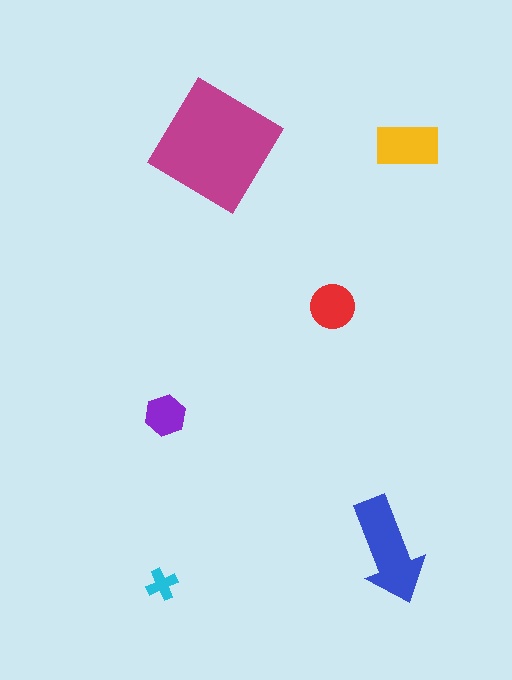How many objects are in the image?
There are 6 objects in the image.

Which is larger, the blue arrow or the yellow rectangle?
The blue arrow.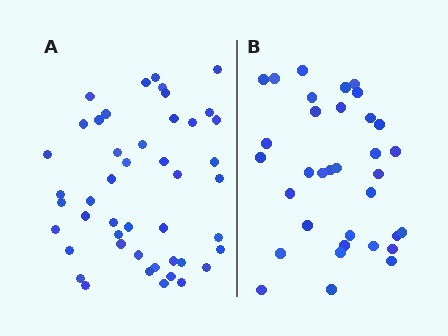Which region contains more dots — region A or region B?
Region A (the left region) has more dots.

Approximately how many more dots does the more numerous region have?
Region A has roughly 12 or so more dots than region B.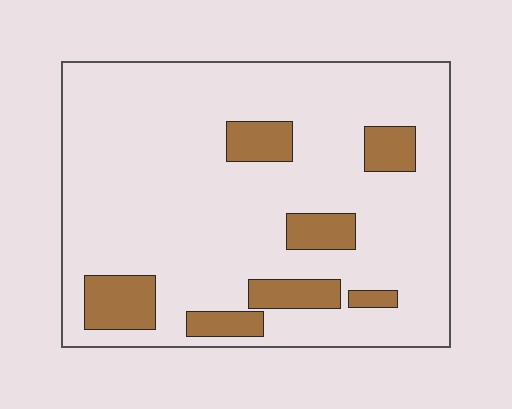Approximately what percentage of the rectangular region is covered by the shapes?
Approximately 15%.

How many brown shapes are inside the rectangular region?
7.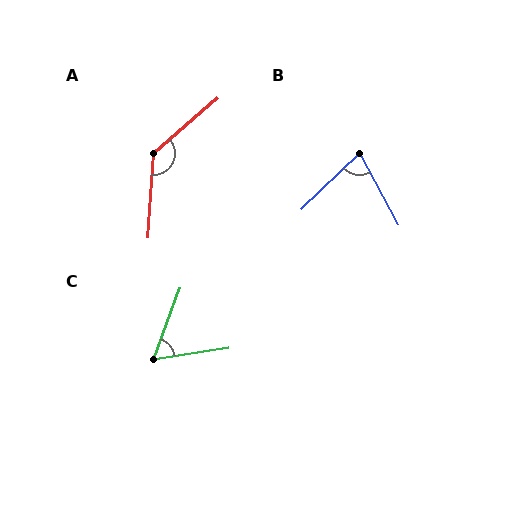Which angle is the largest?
A, at approximately 135 degrees.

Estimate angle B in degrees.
Approximately 74 degrees.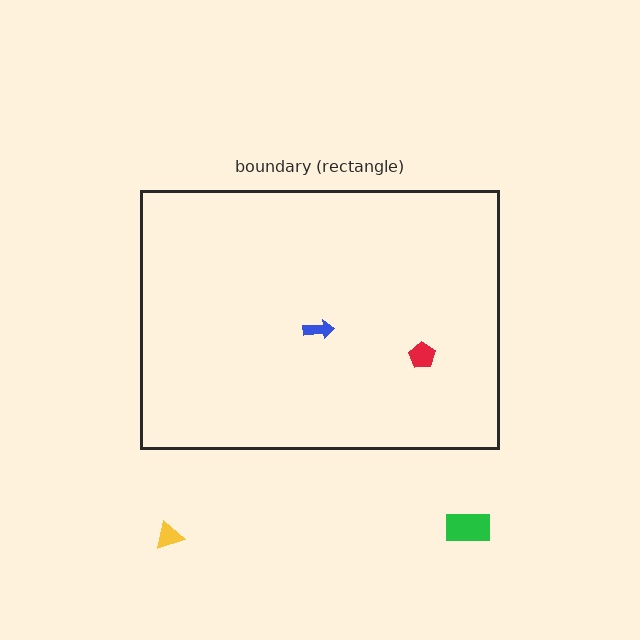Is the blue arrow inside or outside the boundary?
Inside.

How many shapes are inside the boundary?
2 inside, 2 outside.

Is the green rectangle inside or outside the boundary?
Outside.